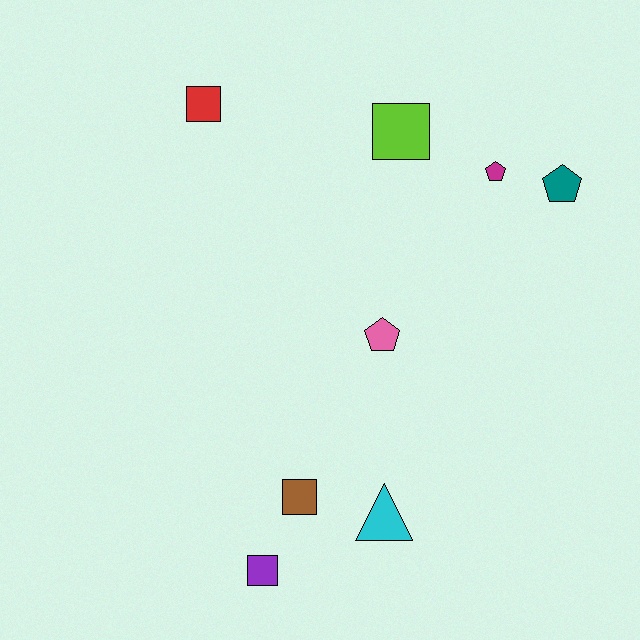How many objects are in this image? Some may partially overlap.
There are 8 objects.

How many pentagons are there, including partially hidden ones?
There are 3 pentagons.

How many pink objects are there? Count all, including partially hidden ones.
There is 1 pink object.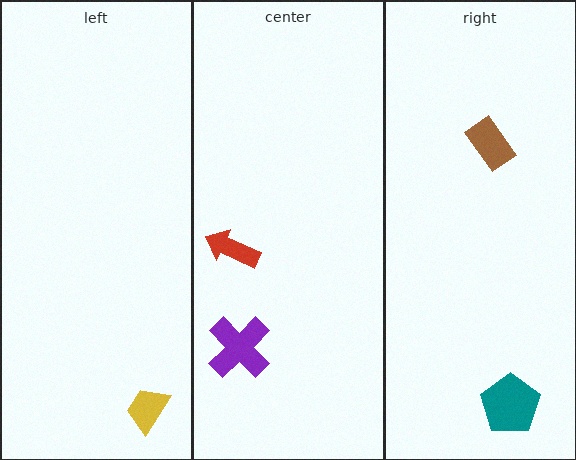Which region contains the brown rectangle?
The right region.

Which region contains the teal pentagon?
The right region.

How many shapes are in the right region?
2.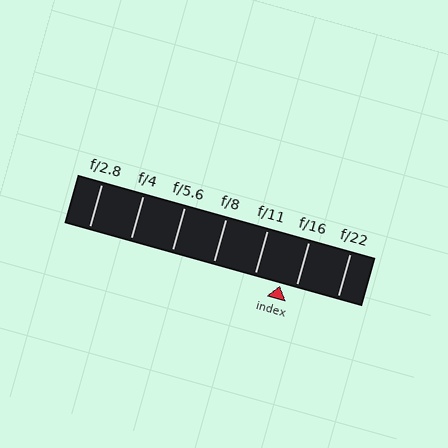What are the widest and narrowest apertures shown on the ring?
The widest aperture shown is f/2.8 and the narrowest is f/22.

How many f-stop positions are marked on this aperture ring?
There are 7 f-stop positions marked.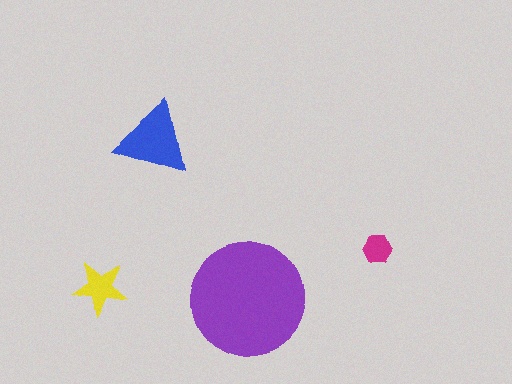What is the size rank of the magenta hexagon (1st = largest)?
4th.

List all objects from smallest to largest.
The magenta hexagon, the yellow star, the blue triangle, the purple circle.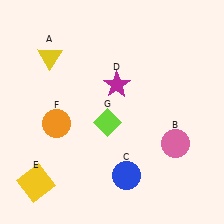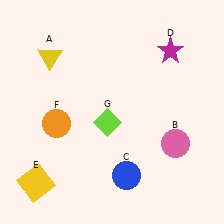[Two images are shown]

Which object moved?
The magenta star (D) moved right.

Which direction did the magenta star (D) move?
The magenta star (D) moved right.